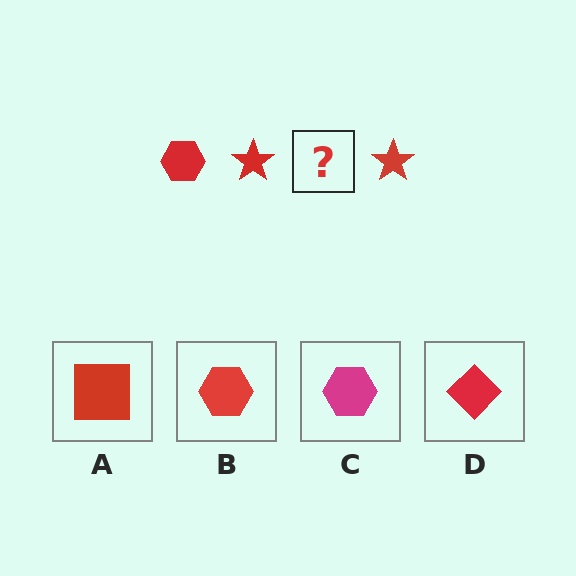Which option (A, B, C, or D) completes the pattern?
B.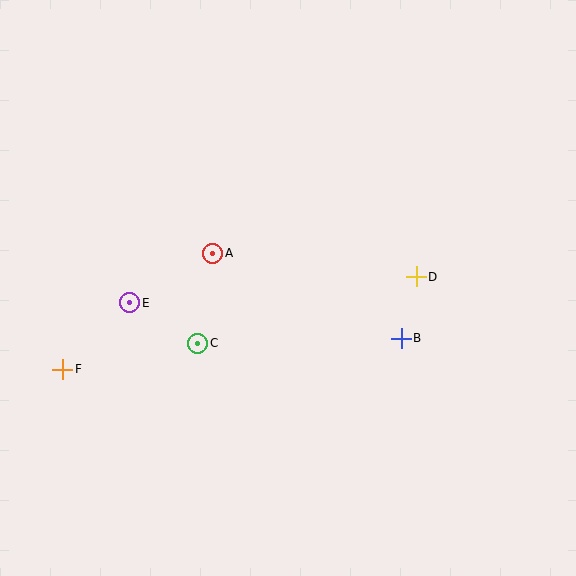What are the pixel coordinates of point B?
Point B is at (401, 338).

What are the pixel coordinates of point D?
Point D is at (416, 277).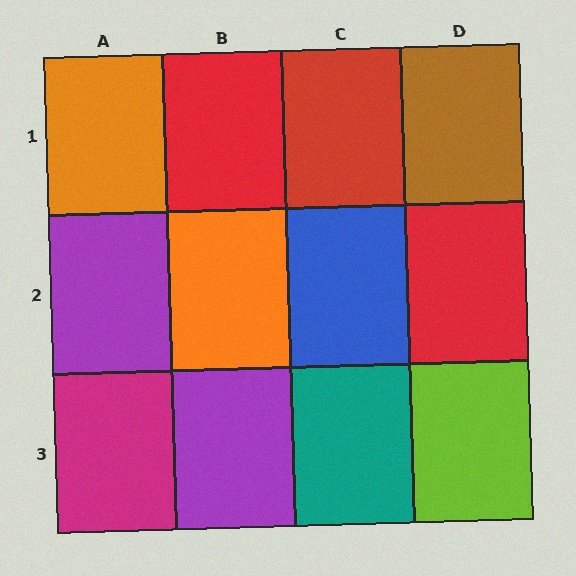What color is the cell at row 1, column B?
Red.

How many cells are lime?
1 cell is lime.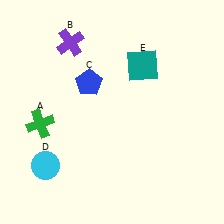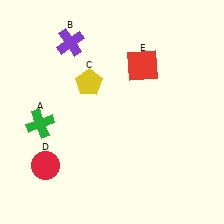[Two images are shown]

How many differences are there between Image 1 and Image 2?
There are 3 differences between the two images.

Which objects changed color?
C changed from blue to yellow. D changed from cyan to red. E changed from teal to red.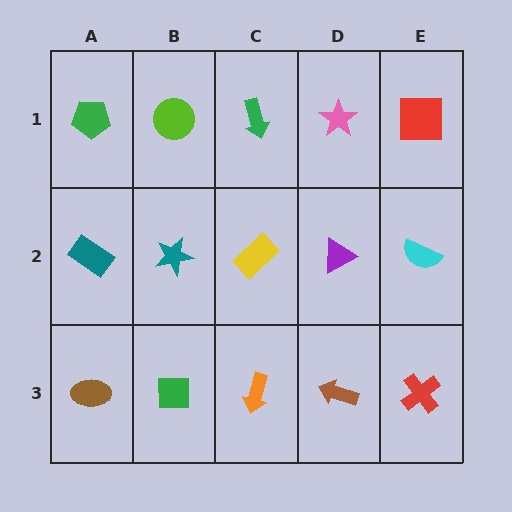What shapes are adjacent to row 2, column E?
A red square (row 1, column E), a red cross (row 3, column E), a purple triangle (row 2, column D).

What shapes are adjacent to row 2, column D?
A pink star (row 1, column D), a brown arrow (row 3, column D), a yellow rectangle (row 2, column C), a cyan semicircle (row 2, column E).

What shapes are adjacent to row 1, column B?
A teal star (row 2, column B), a green pentagon (row 1, column A), a green arrow (row 1, column C).